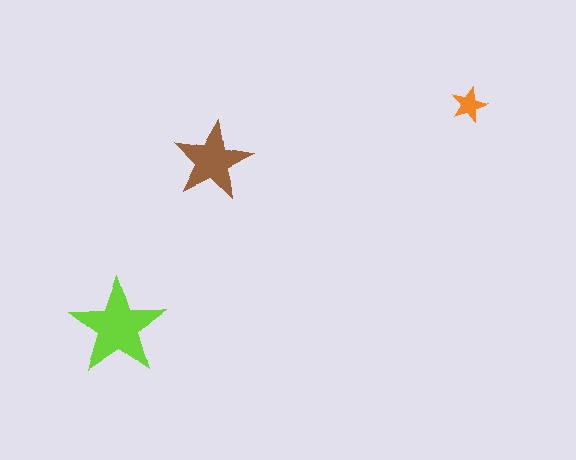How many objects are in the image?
There are 3 objects in the image.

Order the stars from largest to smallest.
the lime one, the brown one, the orange one.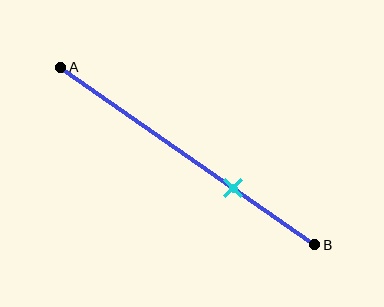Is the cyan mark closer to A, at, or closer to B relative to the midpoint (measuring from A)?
The cyan mark is closer to point B than the midpoint of segment AB.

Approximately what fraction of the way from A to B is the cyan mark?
The cyan mark is approximately 70% of the way from A to B.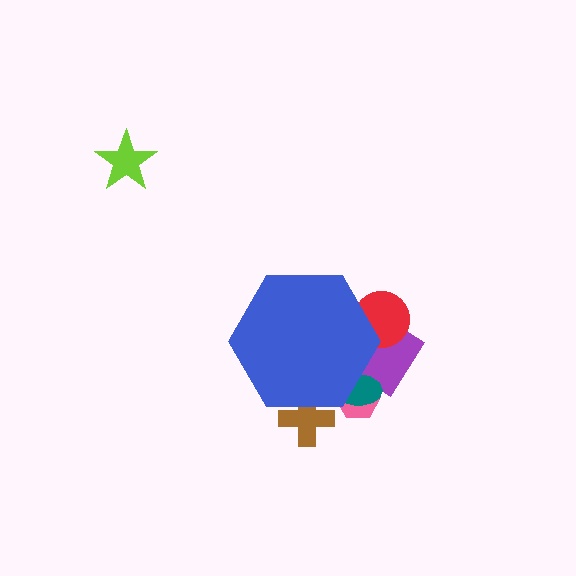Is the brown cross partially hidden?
Yes, the brown cross is partially hidden behind the blue hexagon.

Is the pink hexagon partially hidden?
Yes, the pink hexagon is partially hidden behind the blue hexagon.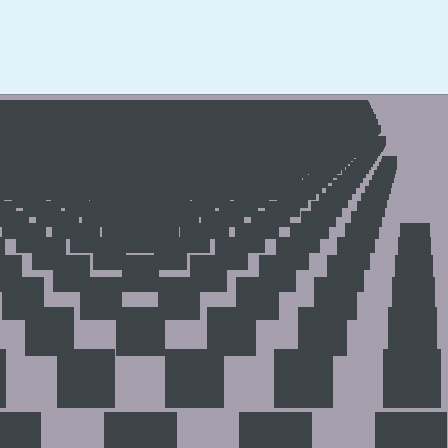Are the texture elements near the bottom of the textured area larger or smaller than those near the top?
Larger. Near the bottom, elements are closer to the viewer and appear at a bigger on-screen size.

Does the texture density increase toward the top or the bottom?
Density increases toward the top.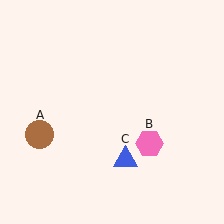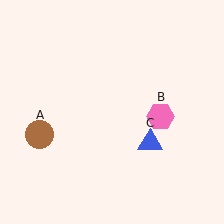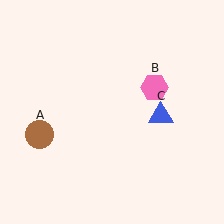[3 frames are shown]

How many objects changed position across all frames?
2 objects changed position: pink hexagon (object B), blue triangle (object C).